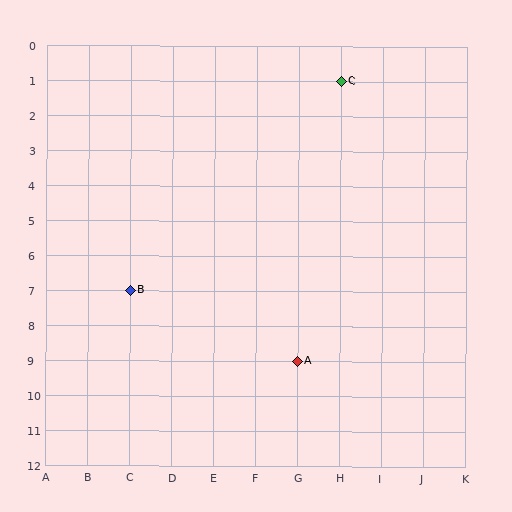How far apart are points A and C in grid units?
Points A and C are 1 column and 8 rows apart (about 8.1 grid units diagonally).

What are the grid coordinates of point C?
Point C is at grid coordinates (H, 1).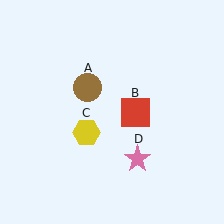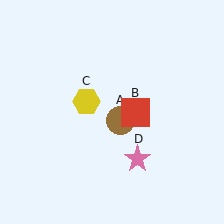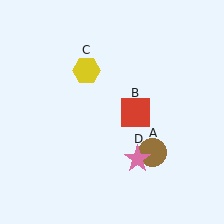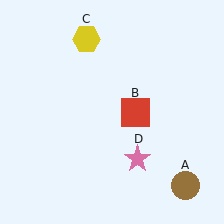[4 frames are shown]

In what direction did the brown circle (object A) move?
The brown circle (object A) moved down and to the right.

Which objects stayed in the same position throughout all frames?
Red square (object B) and pink star (object D) remained stationary.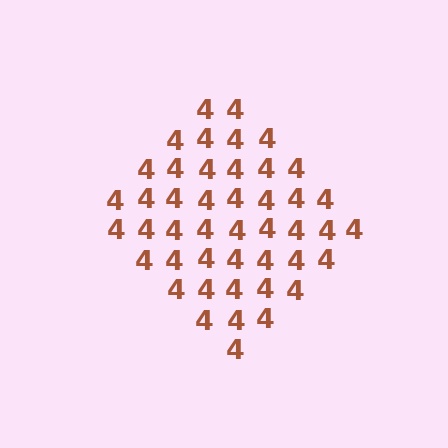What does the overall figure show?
The overall figure shows a diamond.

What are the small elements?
The small elements are digit 4's.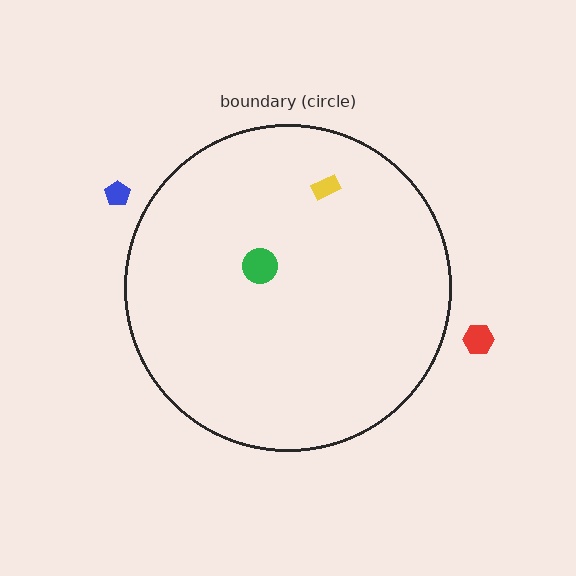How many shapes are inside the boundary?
2 inside, 2 outside.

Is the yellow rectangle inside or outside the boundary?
Inside.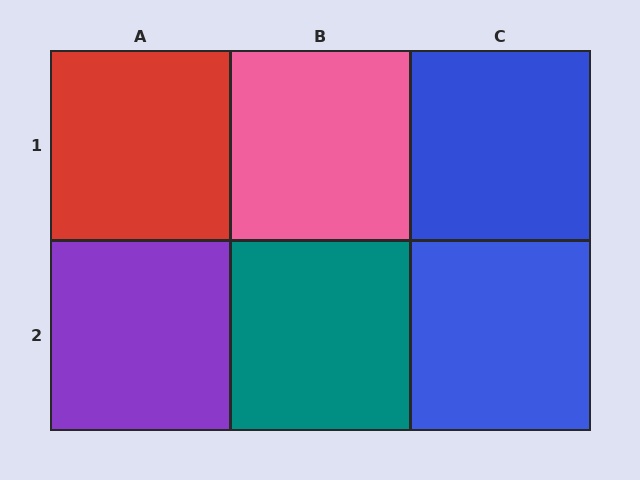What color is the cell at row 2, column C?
Blue.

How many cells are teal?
1 cell is teal.